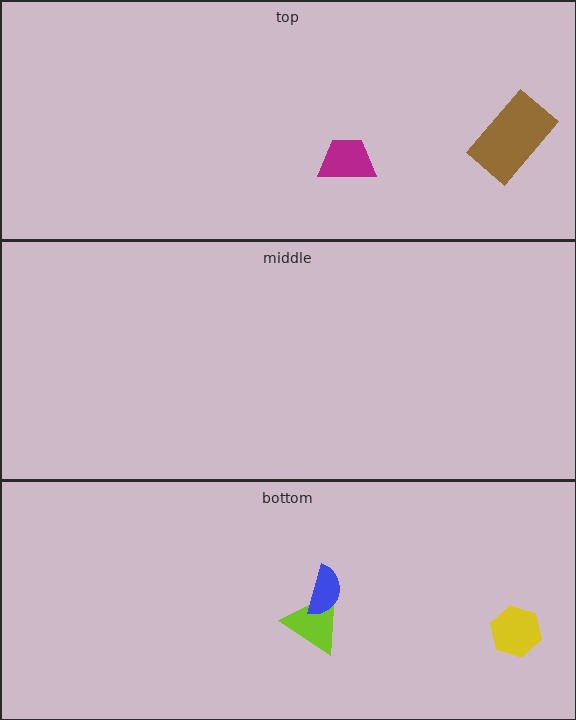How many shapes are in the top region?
2.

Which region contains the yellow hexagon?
The bottom region.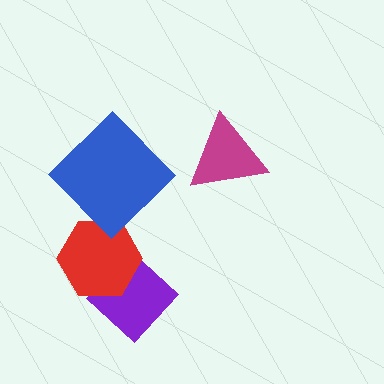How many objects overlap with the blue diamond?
0 objects overlap with the blue diamond.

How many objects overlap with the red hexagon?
1 object overlaps with the red hexagon.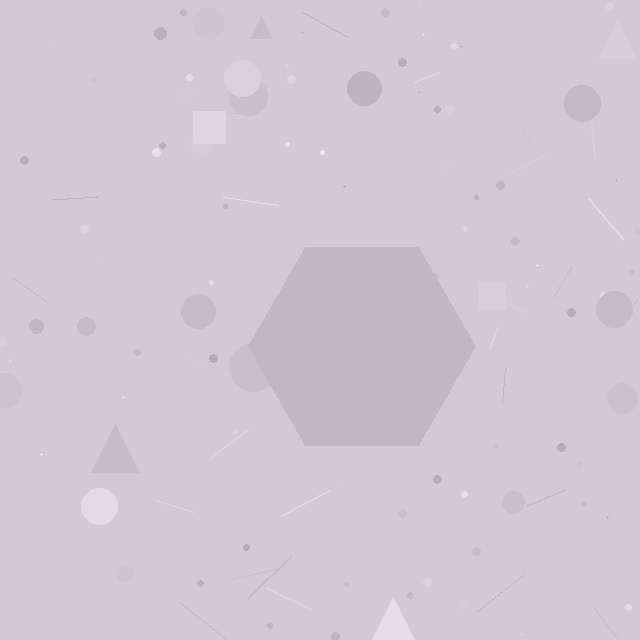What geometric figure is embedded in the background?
A hexagon is embedded in the background.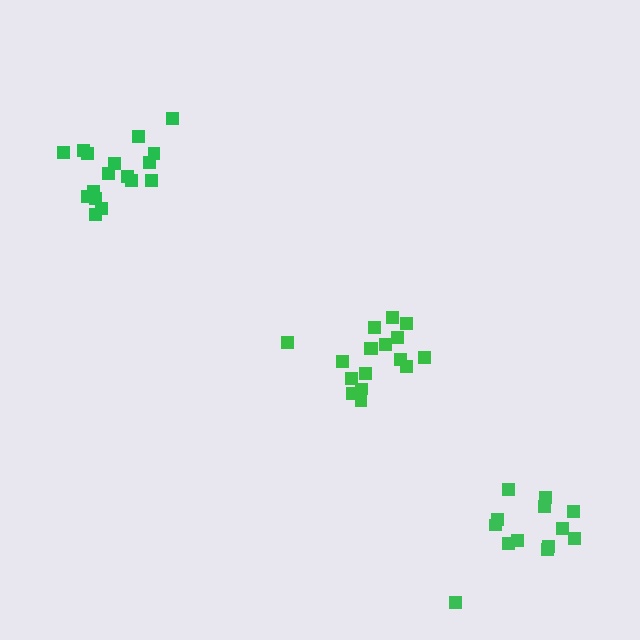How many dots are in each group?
Group 1: 17 dots, Group 2: 13 dots, Group 3: 17 dots (47 total).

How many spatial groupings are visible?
There are 3 spatial groupings.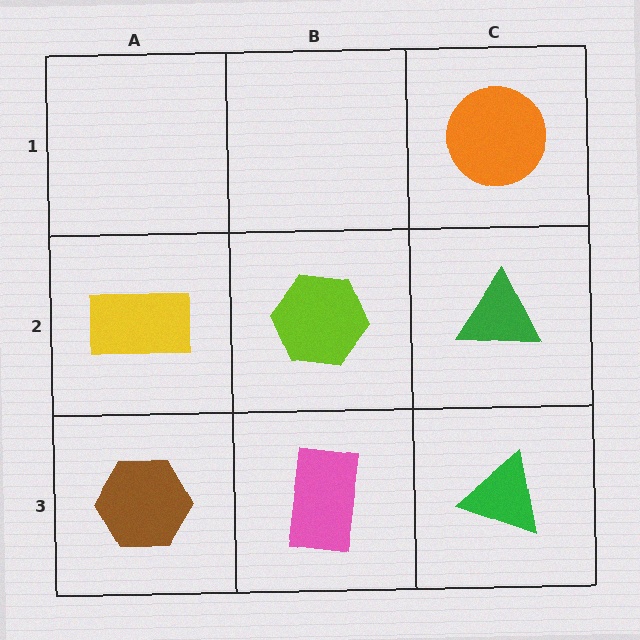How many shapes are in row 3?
3 shapes.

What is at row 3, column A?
A brown hexagon.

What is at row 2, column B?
A lime hexagon.